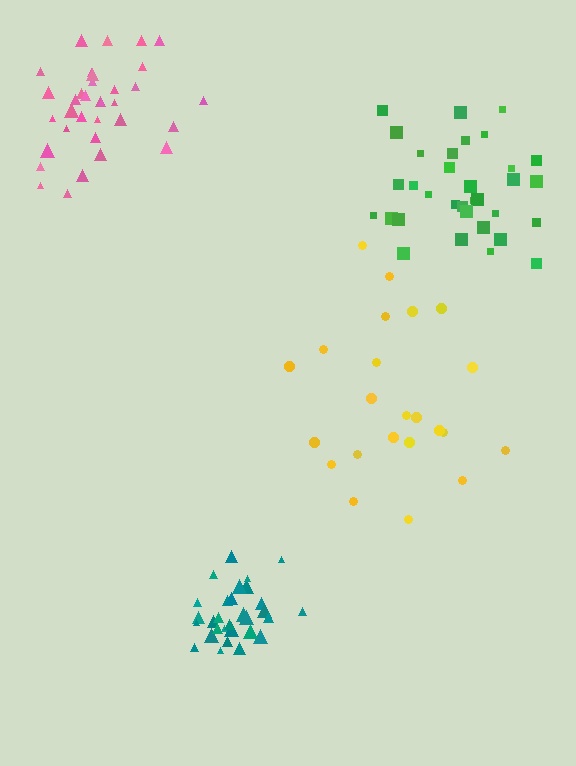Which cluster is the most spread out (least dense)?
Yellow.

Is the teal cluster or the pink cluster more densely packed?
Teal.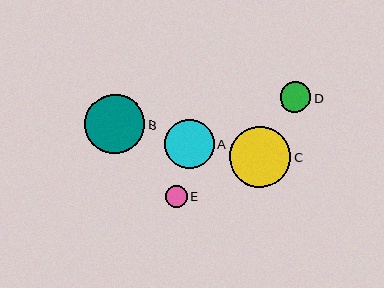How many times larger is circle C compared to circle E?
Circle C is approximately 2.8 times the size of circle E.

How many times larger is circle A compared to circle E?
Circle A is approximately 2.2 times the size of circle E.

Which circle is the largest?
Circle C is the largest with a size of approximately 61 pixels.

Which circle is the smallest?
Circle E is the smallest with a size of approximately 22 pixels.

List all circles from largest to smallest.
From largest to smallest: C, B, A, D, E.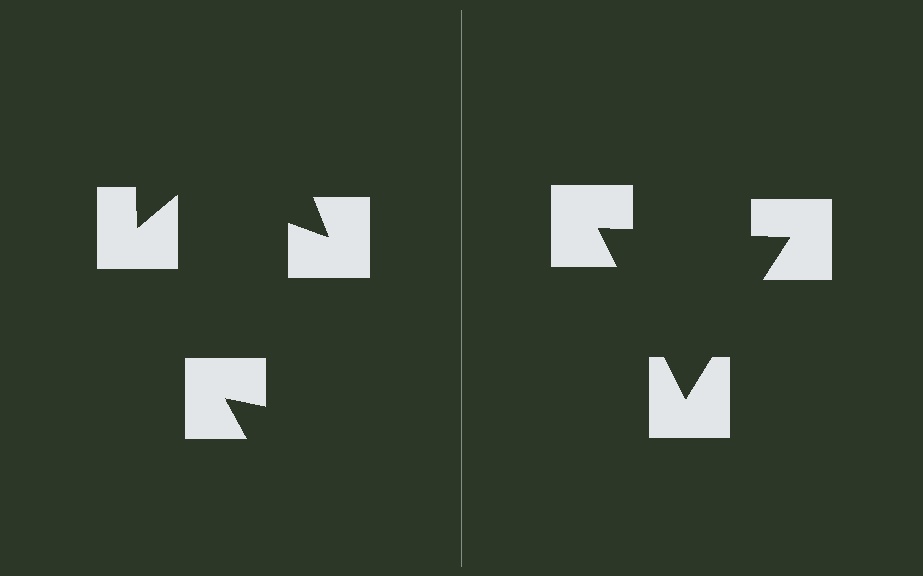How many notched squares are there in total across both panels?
6 — 3 on each side.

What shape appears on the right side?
An illusory triangle.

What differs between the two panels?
The notched squares are positioned identically on both sides; only the wedge orientations differ. On the right they align to a triangle; on the left they are misaligned.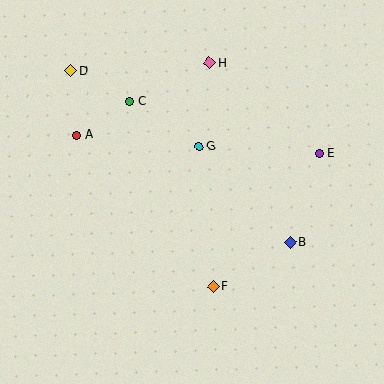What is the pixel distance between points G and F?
The distance between G and F is 141 pixels.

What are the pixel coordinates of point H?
Point H is at (209, 63).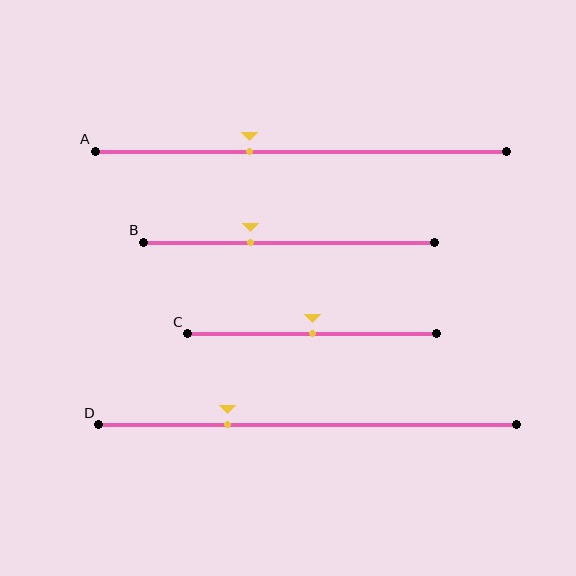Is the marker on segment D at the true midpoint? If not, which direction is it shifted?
No, the marker on segment D is shifted to the left by about 19% of the segment length.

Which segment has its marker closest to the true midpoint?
Segment C has its marker closest to the true midpoint.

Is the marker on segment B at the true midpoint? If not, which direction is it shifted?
No, the marker on segment B is shifted to the left by about 13% of the segment length.